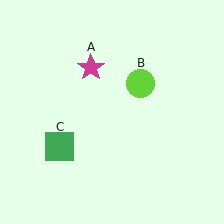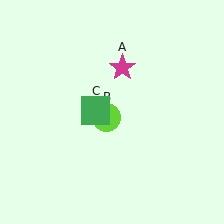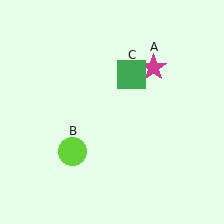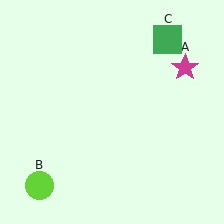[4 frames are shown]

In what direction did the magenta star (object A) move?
The magenta star (object A) moved right.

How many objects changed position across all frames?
3 objects changed position: magenta star (object A), lime circle (object B), green square (object C).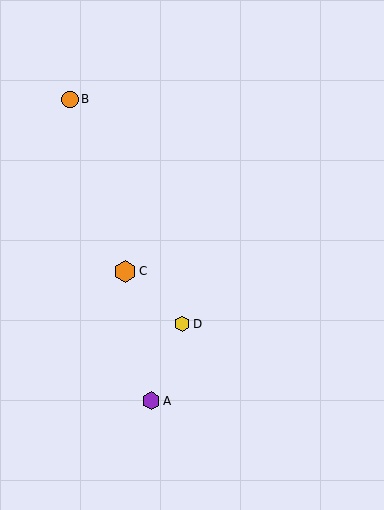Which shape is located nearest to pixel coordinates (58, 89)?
The orange circle (labeled B) at (70, 99) is nearest to that location.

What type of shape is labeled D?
Shape D is a yellow hexagon.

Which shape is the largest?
The orange hexagon (labeled C) is the largest.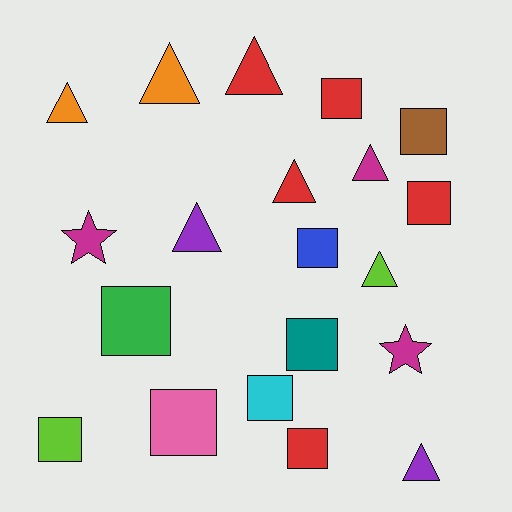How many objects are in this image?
There are 20 objects.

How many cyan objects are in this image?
There is 1 cyan object.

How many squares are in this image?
There are 10 squares.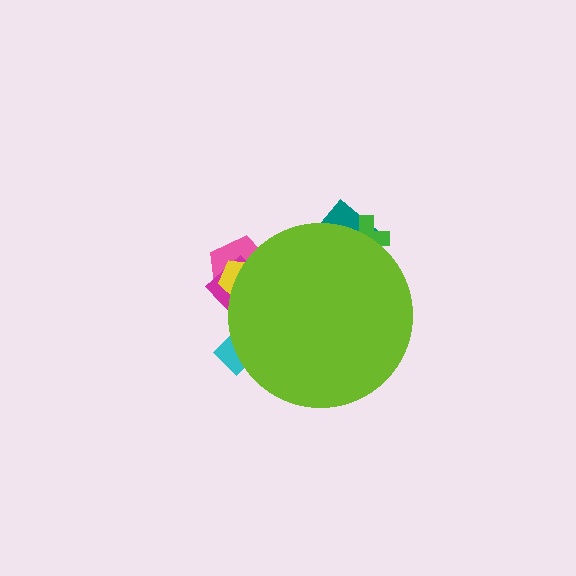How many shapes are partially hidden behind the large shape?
6 shapes are partially hidden.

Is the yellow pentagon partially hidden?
Yes, the yellow pentagon is partially hidden behind the lime circle.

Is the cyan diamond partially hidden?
Yes, the cyan diamond is partially hidden behind the lime circle.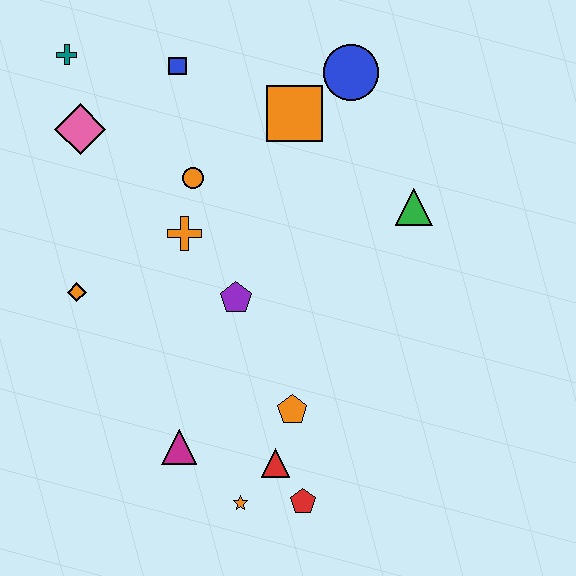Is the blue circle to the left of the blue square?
No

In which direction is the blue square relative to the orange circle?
The blue square is above the orange circle.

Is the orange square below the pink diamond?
No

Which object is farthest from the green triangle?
The teal cross is farthest from the green triangle.